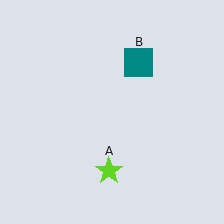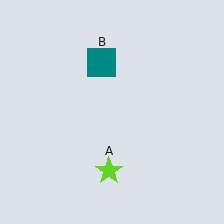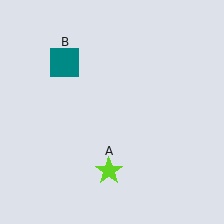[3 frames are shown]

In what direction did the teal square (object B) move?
The teal square (object B) moved left.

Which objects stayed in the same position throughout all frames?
Lime star (object A) remained stationary.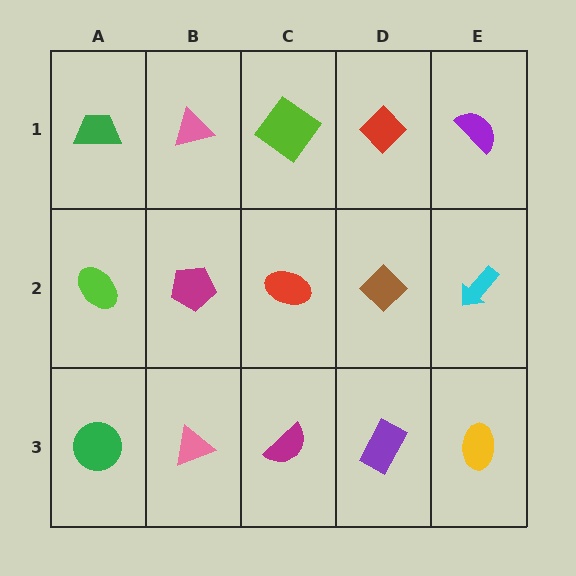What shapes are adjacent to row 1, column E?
A cyan arrow (row 2, column E), a red diamond (row 1, column D).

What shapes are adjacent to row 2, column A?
A green trapezoid (row 1, column A), a green circle (row 3, column A), a magenta pentagon (row 2, column B).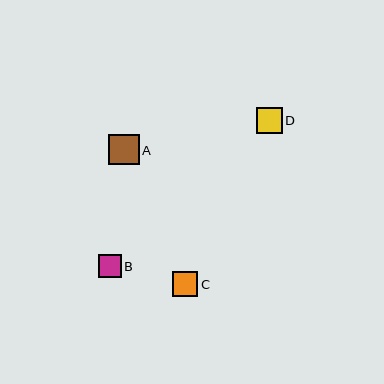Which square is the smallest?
Square B is the smallest with a size of approximately 22 pixels.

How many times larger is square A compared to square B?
Square A is approximately 1.4 times the size of square B.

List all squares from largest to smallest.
From largest to smallest: A, D, C, B.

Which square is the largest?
Square A is the largest with a size of approximately 30 pixels.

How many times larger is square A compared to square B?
Square A is approximately 1.4 times the size of square B.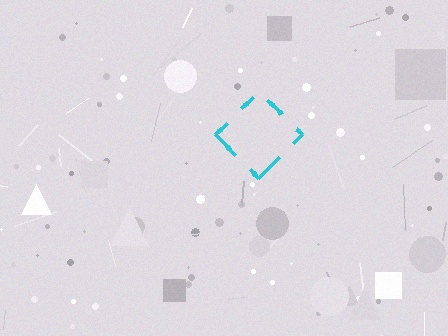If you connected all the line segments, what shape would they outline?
They would outline a diamond.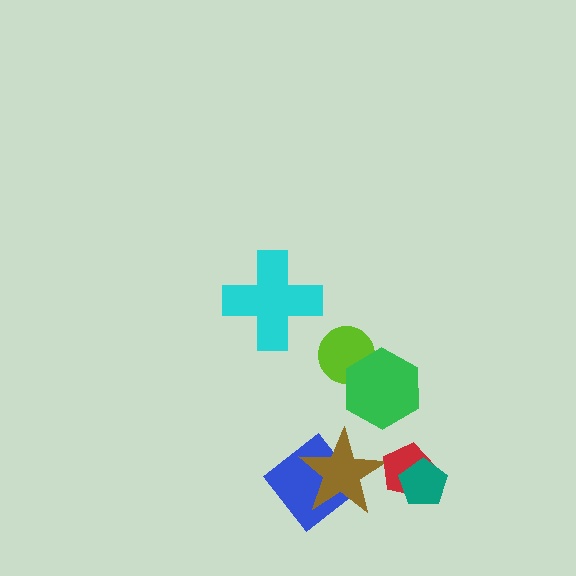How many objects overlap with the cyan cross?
0 objects overlap with the cyan cross.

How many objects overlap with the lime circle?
1 object overlaps with the lime circle.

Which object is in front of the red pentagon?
The teal pentagon is in front of the red pentagon.